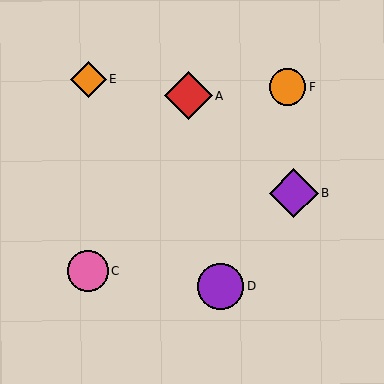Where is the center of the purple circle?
The center of the purple circle is at (221, 286).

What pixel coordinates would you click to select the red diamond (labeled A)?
Click at (188, 96) to select the red diamond A.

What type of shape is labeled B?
Shape B is a purple diamond.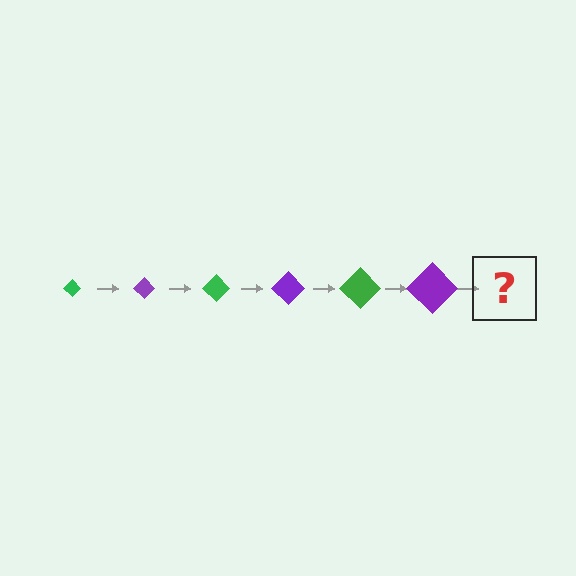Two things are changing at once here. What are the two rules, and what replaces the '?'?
The two rules are that the diamond grows larger each step and the color cycles through green and purple. The '?' should be a green diamond, larger than the previous one.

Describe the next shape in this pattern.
It should be a green diamond, larger than the previous one.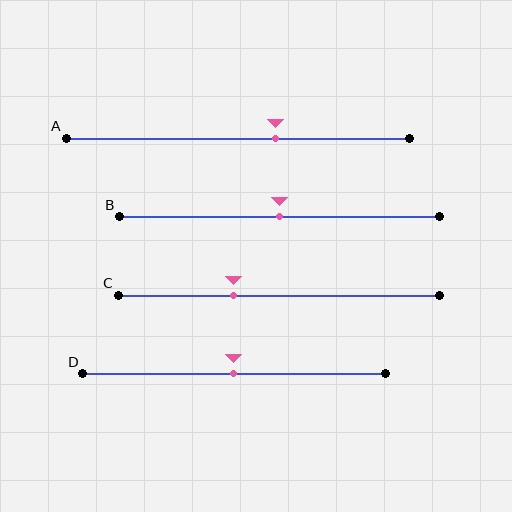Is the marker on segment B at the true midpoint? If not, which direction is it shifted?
Yes, the marker on segment B is at the true midpoint.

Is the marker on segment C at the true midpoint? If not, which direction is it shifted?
No, the marker on segment C is shifted to the left by about 14% of the segment length.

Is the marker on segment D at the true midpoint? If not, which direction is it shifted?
Yes, the marker on segment D is at the true midpoint.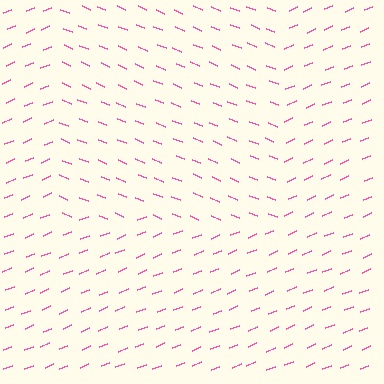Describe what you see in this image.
The image is filled with small pink line segments. A rectangle region in the image has lines oriented differently from the surrounding lines, creating a visible texture boundary.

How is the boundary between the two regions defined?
The boundary is defined purely by a change in line orientation (approximately 45 degrees difference). All lines are the same color and thickness.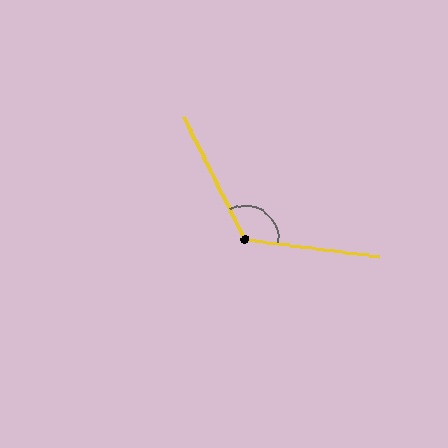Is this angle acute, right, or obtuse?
It is obtuse.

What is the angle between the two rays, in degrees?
Approximately 124 degrees.